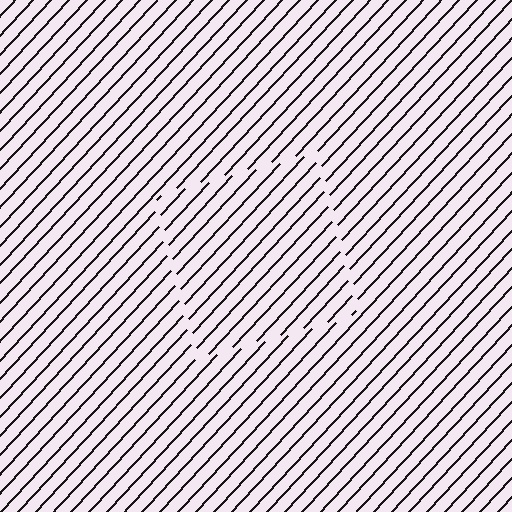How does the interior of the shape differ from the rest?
The interior of the shape contains the same grating, shifted by half a period — the contour is defined by the phase discontinuity where line-ends from the inner and outer gratings abut.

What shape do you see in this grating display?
An illusory square. The interior of the shape contains the same grating, shifted by half a period — the contour is defined by the phase discontinuity where line-ends from the inner and outer gratings abut.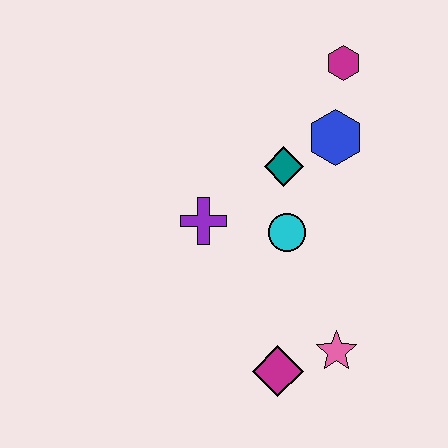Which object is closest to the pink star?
The magenta diamond is closest to the pink star.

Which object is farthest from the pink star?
The magenta hexagon is farthest from the pink star.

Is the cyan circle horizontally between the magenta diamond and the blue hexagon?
Yes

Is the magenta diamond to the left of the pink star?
Yes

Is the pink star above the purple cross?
No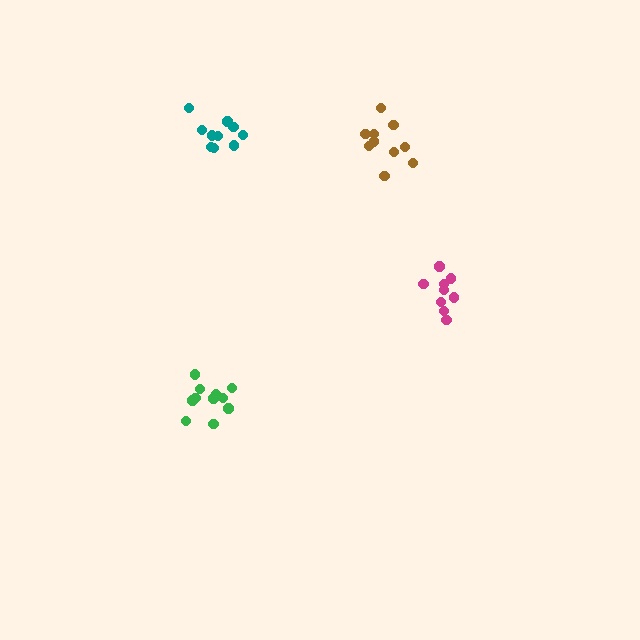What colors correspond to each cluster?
The clusters are colored: magenta, green, brown, teal.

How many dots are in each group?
Group 1: 9 dots, Group 2: 11 dots, Group 3: 10 dots, Group 4: 10 dots (40 total).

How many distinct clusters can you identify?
There are 4 distinct clusters.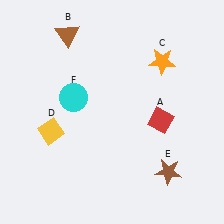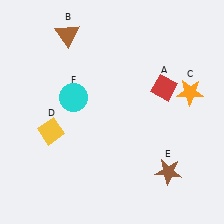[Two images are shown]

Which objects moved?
The objects that moved are: the red diamond (A), the orange star (C).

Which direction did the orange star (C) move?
The orange star (C) moved down.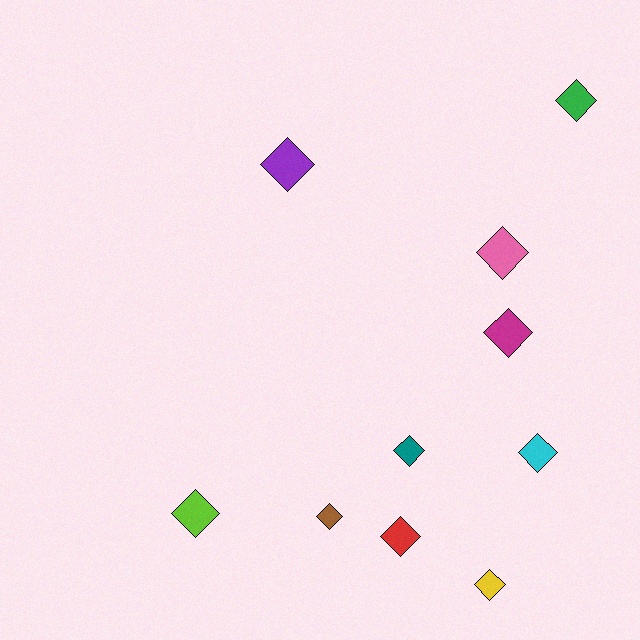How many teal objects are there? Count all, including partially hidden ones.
There is 1 teal object.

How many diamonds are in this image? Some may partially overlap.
There are 10 diamonds.